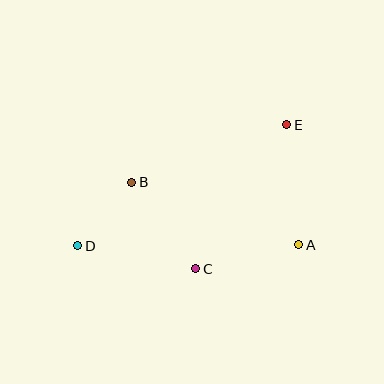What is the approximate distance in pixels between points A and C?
The distance between A and C is approximately 106 pixels.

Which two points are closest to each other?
Points B and D are closest to each other.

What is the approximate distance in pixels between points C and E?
The distance between C and E is approximately 170 pixels.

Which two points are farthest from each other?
Points D and E are farthest from each other.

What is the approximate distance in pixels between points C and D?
The distance between C and D is approximately 120 pixels.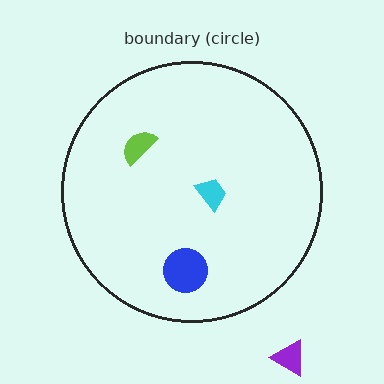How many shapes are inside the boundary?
3 inside, 1 outside.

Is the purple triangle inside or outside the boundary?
Outside.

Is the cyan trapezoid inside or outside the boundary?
Inside.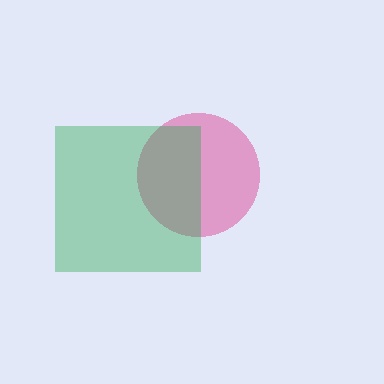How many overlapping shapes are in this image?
There are 2 overlapping shapes in the image.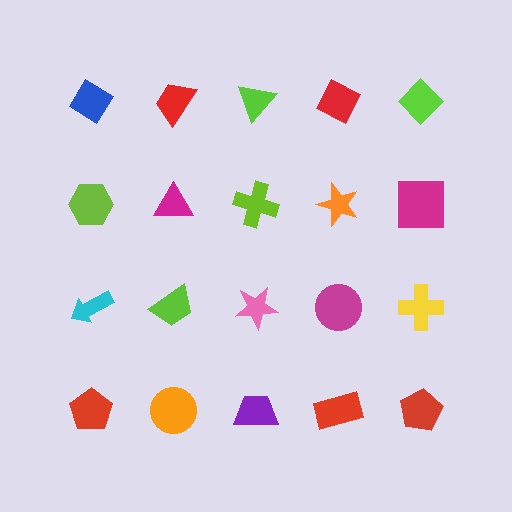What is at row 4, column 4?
A red rectangle.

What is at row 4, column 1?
A red pentagon.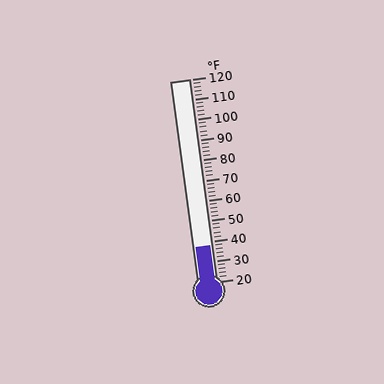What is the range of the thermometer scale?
The thermometer scale ranges from 20°F to 120°F.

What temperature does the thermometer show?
The thermometer shows approximately 38°F.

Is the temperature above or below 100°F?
The temperature is below 100°F.